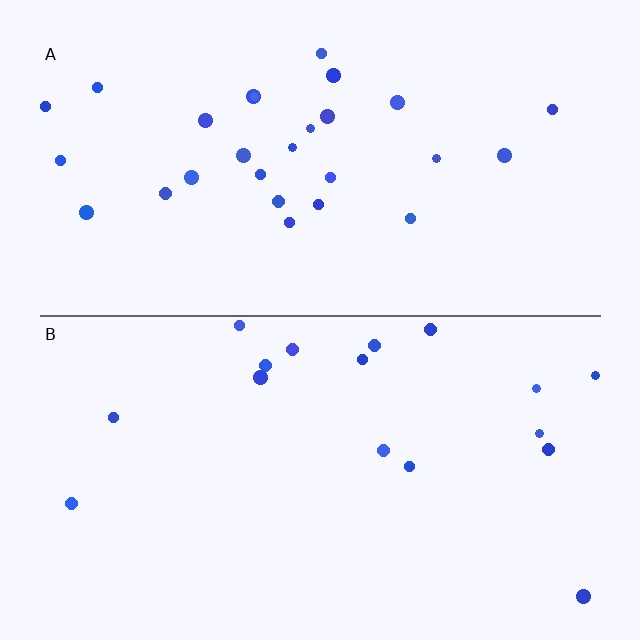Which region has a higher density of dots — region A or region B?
A (the top).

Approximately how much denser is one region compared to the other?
Approximately 1.6× — region A over region B.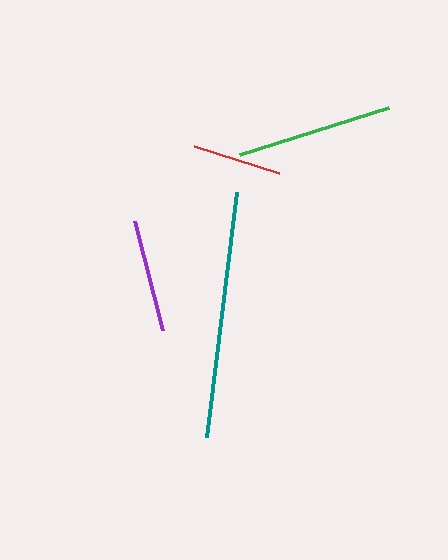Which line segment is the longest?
The teal line is the longest at approximately 247 pixels.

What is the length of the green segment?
The green segment is approximately 157 pixels long.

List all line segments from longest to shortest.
From longest to shortest: teal, green, purple, red.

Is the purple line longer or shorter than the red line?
The purple line is longer than the red line.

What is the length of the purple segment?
The purple segment is approximately 113 pixels long.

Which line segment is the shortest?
The red line is the shortest at approximately 89 pixels.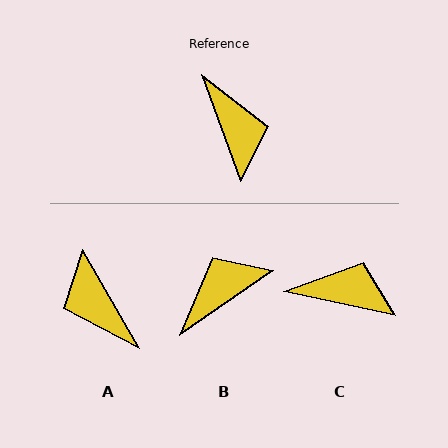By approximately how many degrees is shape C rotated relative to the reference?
Approximately 58 degrees counter-clockwise.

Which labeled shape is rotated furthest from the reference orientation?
A, about 170 degrees away.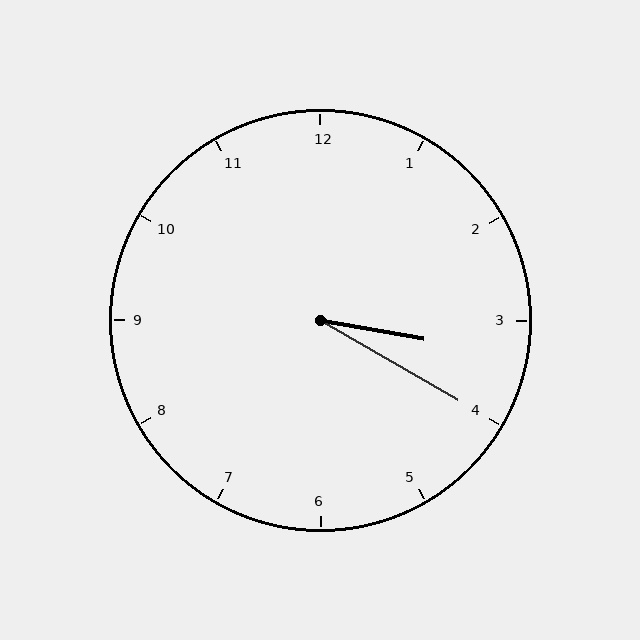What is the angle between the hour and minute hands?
Approximately 20 degrees.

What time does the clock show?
3:20.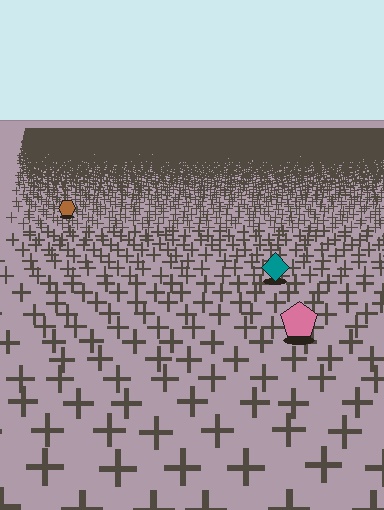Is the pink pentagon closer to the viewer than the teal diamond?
Yes. The pink pentagon is closer — you can tell from the texture gradient: the ground texture is coarser near it.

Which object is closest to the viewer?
The pink pentagon is closest. The texture marks near it are larger and more spread out.